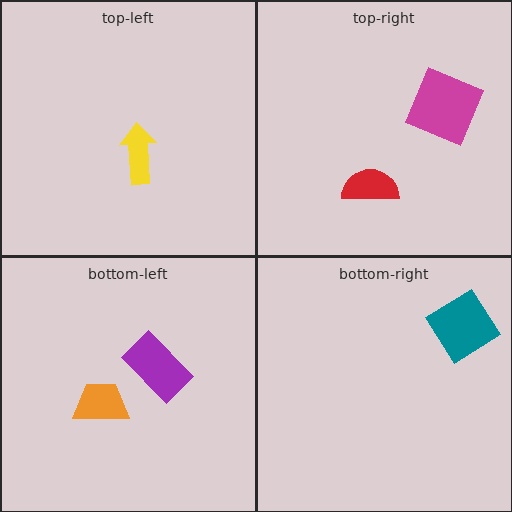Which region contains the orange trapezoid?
The bottom-left region.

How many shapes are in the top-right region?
2.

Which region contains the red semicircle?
The top-right region.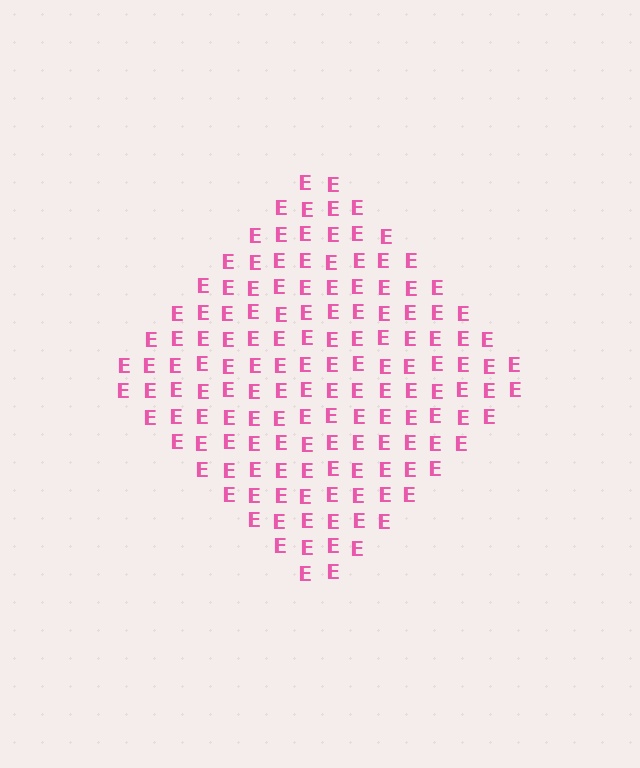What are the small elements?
The small elements are letter E's.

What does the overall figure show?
The overall figure shows a diamond.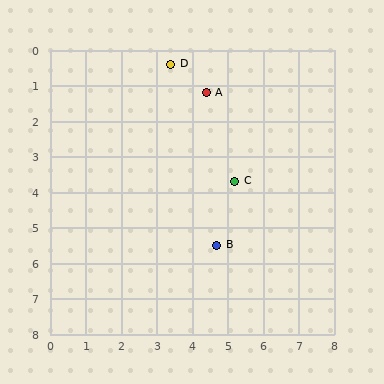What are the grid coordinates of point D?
Point D is at approximately (3.4, 0.4).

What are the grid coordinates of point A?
Point A is at approximately (4.4, 1.2).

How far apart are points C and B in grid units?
Points C and B are about 1.9 grid units apart.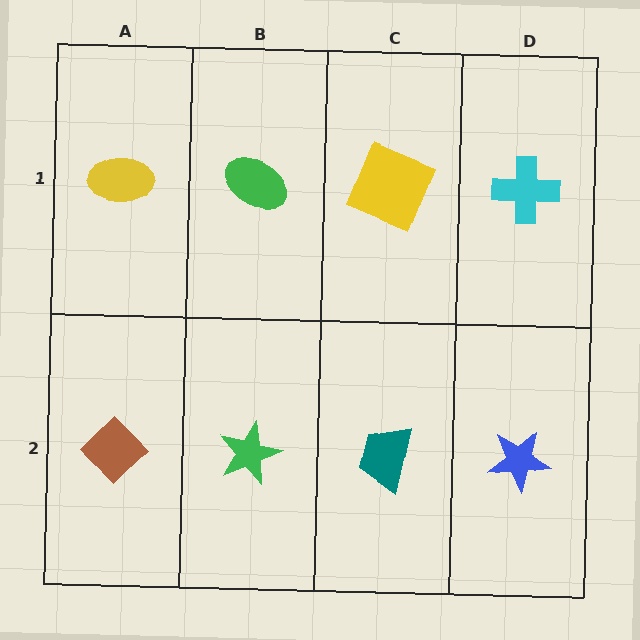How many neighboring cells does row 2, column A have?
2.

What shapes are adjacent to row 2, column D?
A cyan cross (row 1, column D), a teal trapezoid (row 2, column C).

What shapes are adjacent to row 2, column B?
A green ellipse (row 1, column B), a brown diamond (row 2, column A), a teal trapezoid (row 2, column C).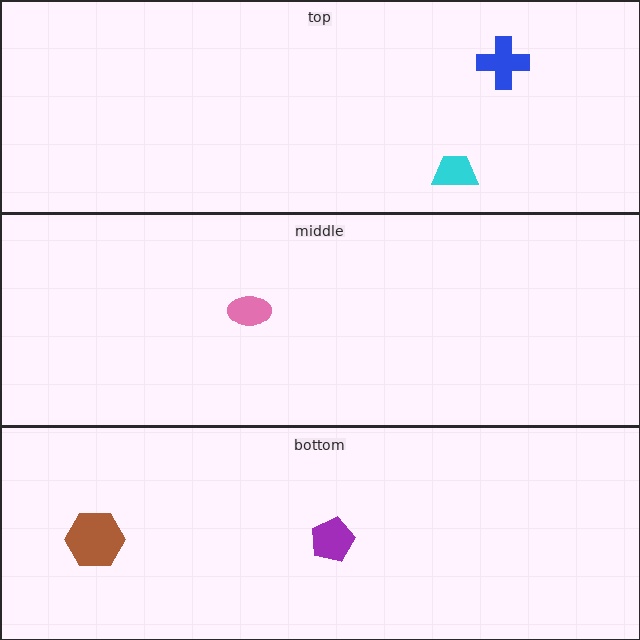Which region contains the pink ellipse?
The middle region.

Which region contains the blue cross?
The top region.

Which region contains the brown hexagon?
The bottom region.